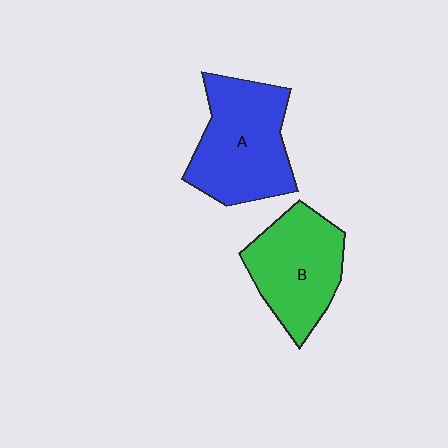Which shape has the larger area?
Shape A (blue).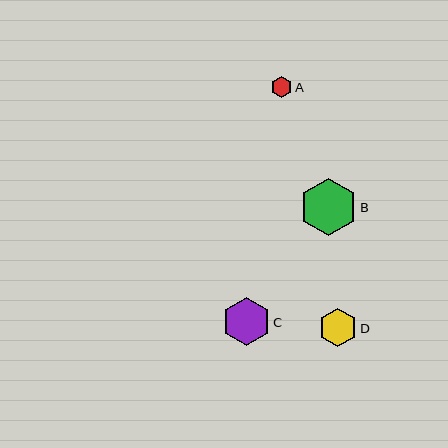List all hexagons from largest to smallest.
From largest to smallest: B, C, D, A.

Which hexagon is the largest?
Hexagon B is the largest with a size of approximately 57 pixels.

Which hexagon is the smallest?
Hexagon A is the smallest with a size of approximately 21 pixels.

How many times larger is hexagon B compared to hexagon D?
Hexagon B is approximately 1.5 times the size of hexagon D.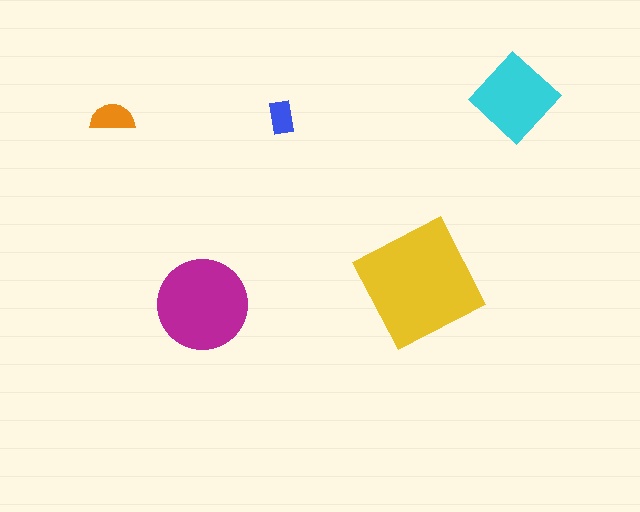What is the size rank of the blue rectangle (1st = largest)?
5th.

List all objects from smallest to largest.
The blue rectangle, the orange semicircle, the cyan diamond, the magenta circle, the yellow square.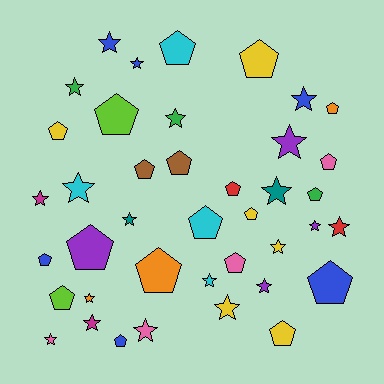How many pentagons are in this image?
There are 20 pentagons.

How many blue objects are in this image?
There are 6 blue objects.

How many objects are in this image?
There are 40 objects.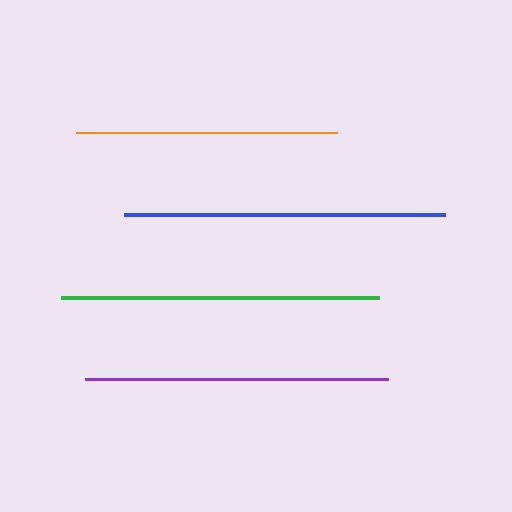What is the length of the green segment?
The green segment is approximately 319 pixels long.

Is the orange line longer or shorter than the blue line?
The blue line is longer than the orange line.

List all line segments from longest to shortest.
From longest to shortest: blue, green, purple, orange.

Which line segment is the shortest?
The orange line is the shortest at approximately 261 pixels.